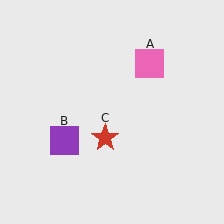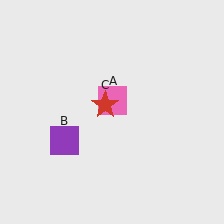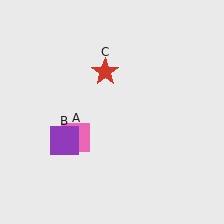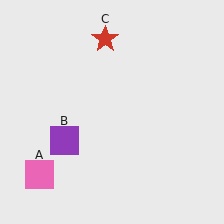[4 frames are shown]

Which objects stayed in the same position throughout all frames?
Purple square (object B) remained stationary.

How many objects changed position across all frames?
2 objects changed position: pink square (object A), red star (object C).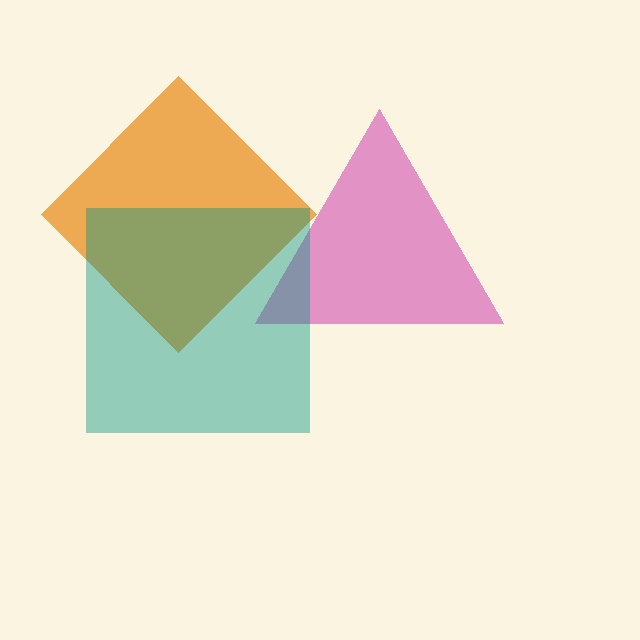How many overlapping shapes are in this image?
There are 3 overlapping shapes in the image.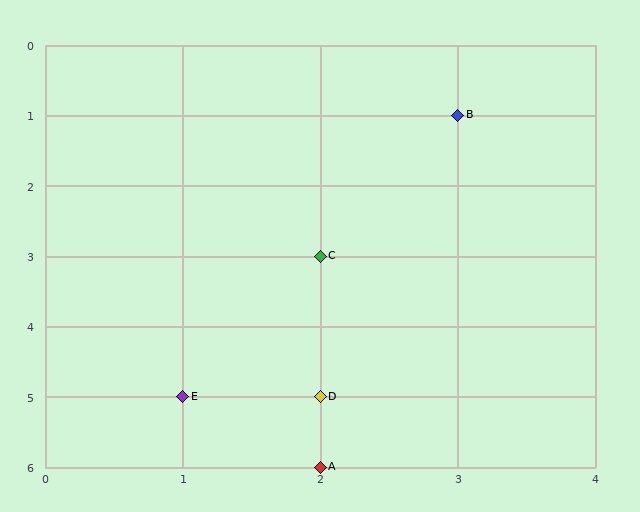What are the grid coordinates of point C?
Point C is at grid coordinates (2, 3).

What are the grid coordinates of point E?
Point E is at grid coordinates (1, 5).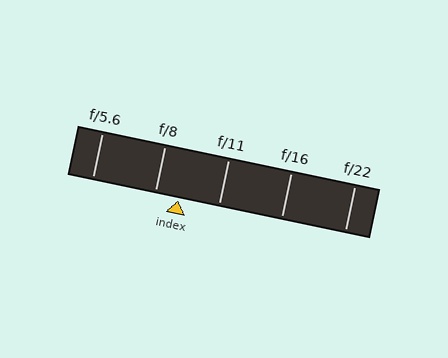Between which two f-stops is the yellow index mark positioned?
The index mark is between f/8 and f/11.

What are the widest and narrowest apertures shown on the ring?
The widest aperture shown is f/5.6 and the narrowest is f/22.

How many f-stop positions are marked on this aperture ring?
There are 5 f-stop positions marked.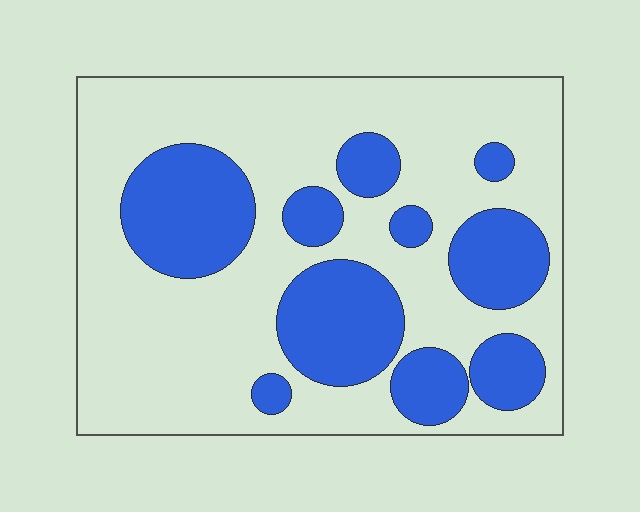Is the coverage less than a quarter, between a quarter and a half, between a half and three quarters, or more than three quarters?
Between a quarter and a half.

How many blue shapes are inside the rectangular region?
10.